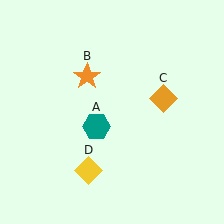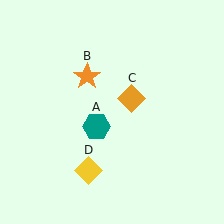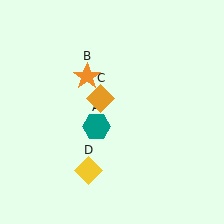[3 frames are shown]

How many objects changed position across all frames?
1 object changed position: orange diamond (object C).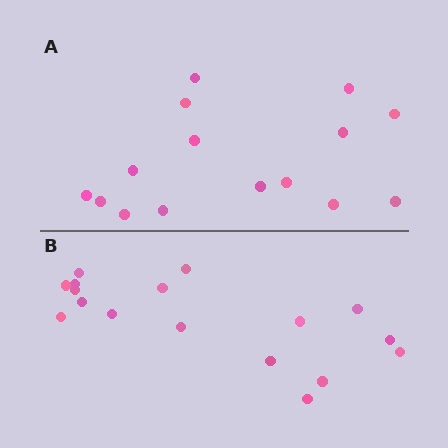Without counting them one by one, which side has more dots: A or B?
Region B (the bottom region) has more dots.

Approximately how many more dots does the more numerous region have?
Region B has just a few more — roughly 2 or 3 more dots than region A.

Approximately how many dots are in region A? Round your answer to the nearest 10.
About 20 dots. (The exact count is 15, which rounds to 20.)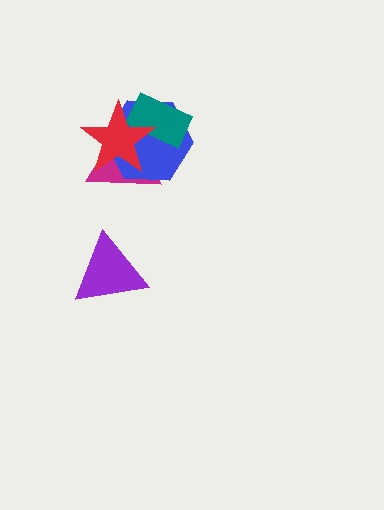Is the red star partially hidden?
No, no other shape covers it.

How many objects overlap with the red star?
3 objects overlap with the red star.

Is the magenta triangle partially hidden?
Yes, it is partially covered by another shape.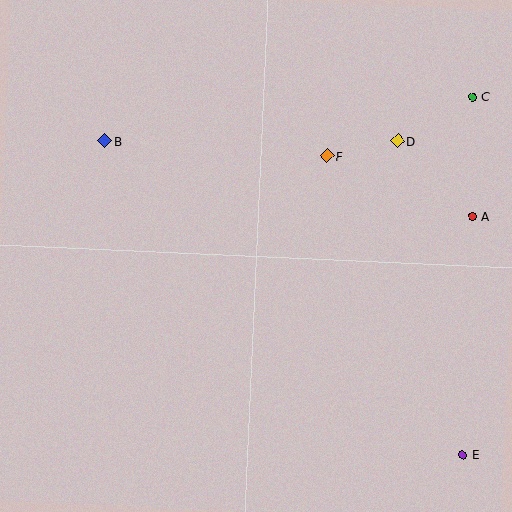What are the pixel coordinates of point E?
Point E is at (463, 455).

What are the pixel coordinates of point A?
Point A is at (472, 217).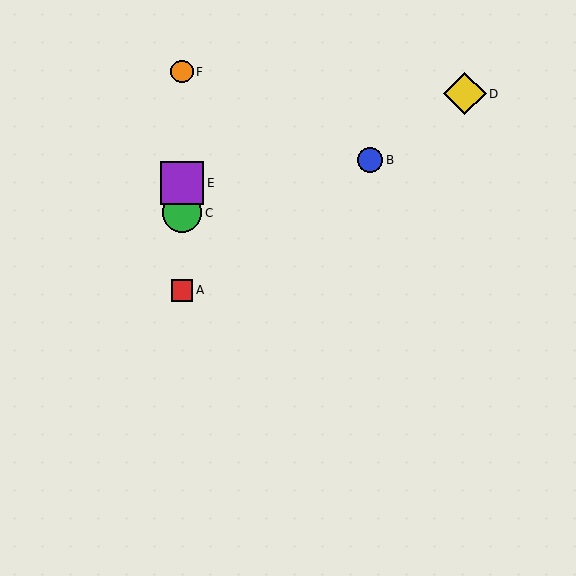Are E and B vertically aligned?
No, E is at x≈182 and B is at x≈370.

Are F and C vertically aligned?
Yes, both are at x≈182.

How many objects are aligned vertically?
4 objects (A, C, E, F) are aligned vertically.